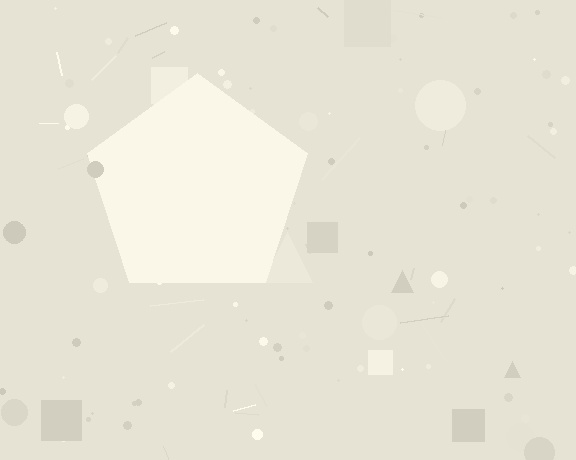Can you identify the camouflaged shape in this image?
The camouflaged shape is a pentagon.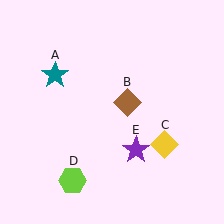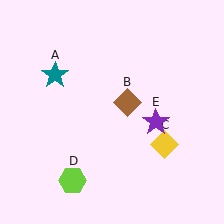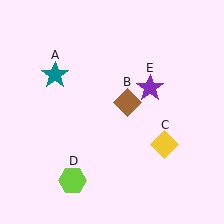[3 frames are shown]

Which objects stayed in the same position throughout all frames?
Teal star (object A) and brown diamond (object B) and yellow diamond (object C) and lime hexagon (object D) remained stationary.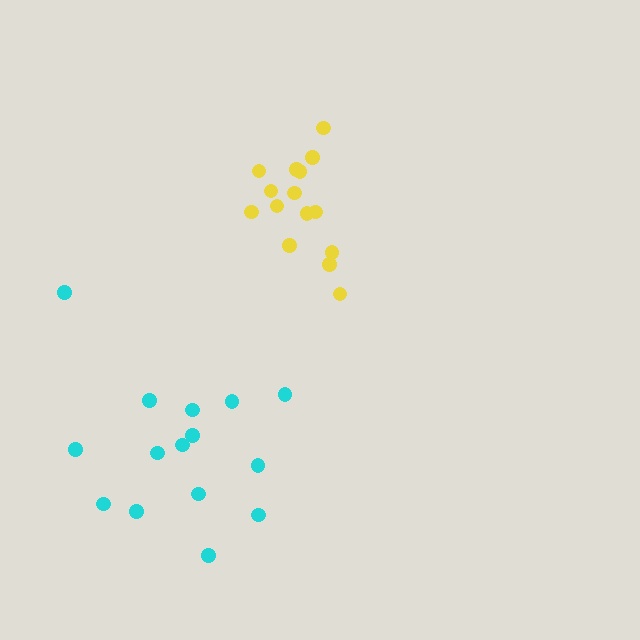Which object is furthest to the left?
The cyan cluster is leftmost.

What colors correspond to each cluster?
The clusters are colored: cyan, yellow.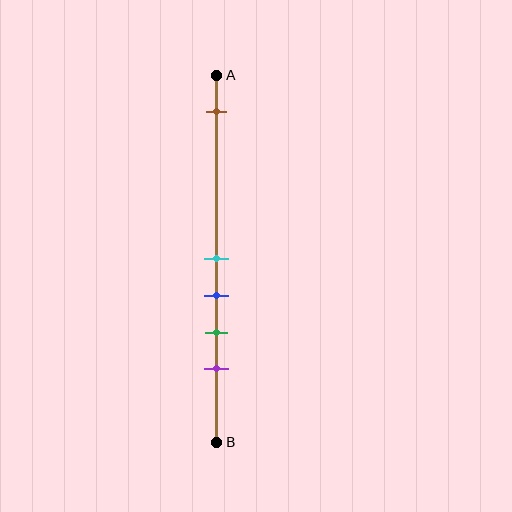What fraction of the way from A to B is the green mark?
The green mark is approximately 70% (0.7) of the way from A to B.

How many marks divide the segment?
There are 5 marks dividing the segment.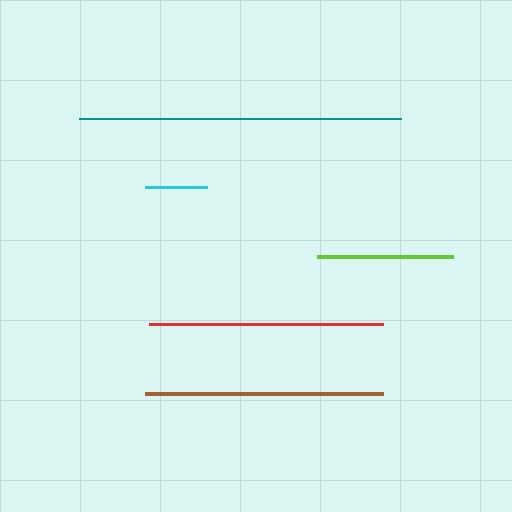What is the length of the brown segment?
The brown segment is approximately 238 pixels long.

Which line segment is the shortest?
The cyan line is the shortest at approximately 63 pixels.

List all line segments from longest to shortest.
From longest to shortest: teal, brown, red, lime, cyan.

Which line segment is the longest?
The teal line is the longest at approximately 322 pixels.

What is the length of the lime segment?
The lime segment is approximately 135 pixels long.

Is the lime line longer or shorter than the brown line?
The brown line is longer than the lime line.